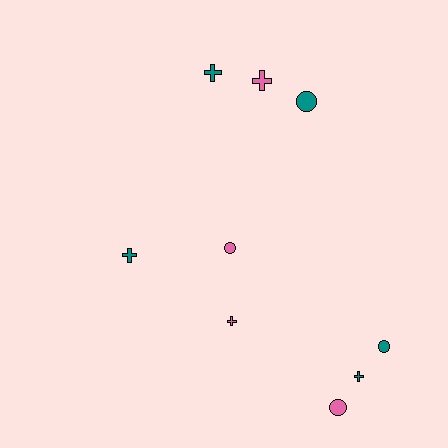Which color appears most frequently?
Teal, with 5 objects.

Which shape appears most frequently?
Cross, with 5 objects.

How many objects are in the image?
There are 9 objects.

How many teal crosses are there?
There are 3 teal crosses.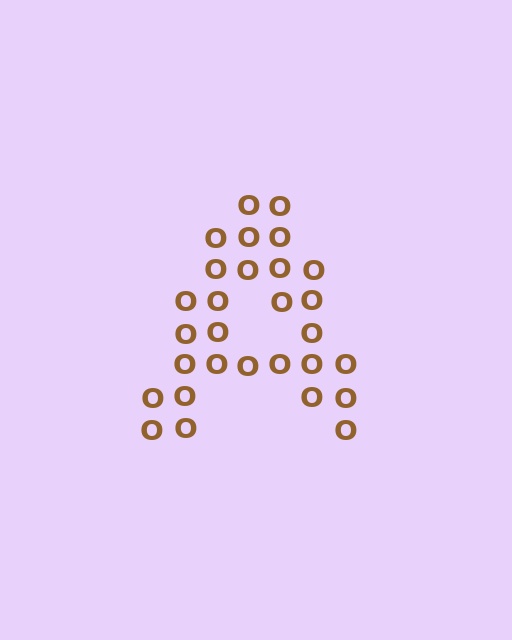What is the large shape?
The large shape is the letter A.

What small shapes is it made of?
It is made of small letter O's.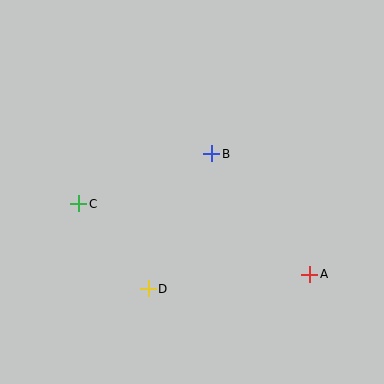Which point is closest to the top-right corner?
Point B is closest to the top-right corner.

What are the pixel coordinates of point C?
Point C is at (79, 204).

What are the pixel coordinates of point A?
Point A is at (310, 274).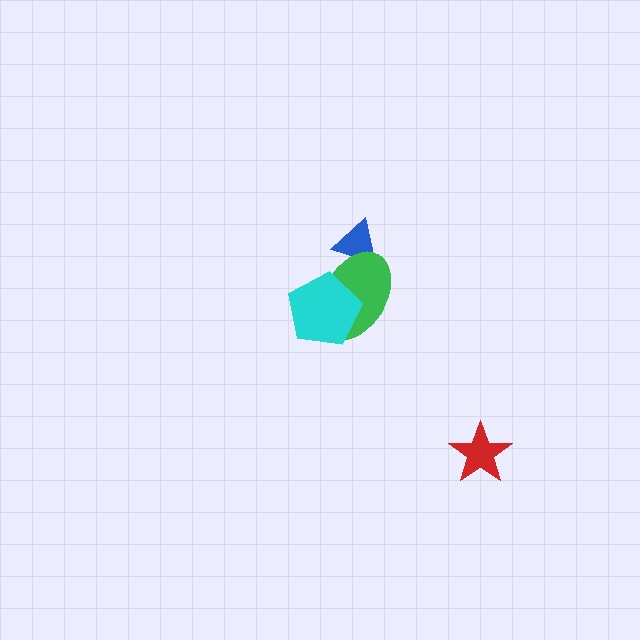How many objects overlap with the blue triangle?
1 object overlaps with the blue triangle.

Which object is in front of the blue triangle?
The green ellipse is in front of the blue triangle.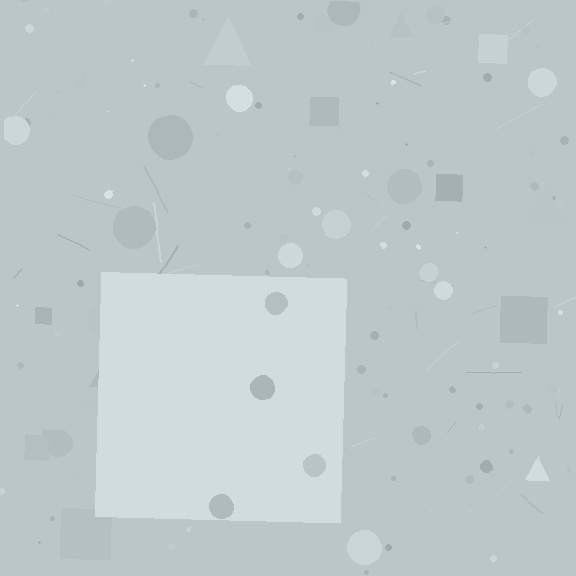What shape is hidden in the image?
A square is hidden in the image.